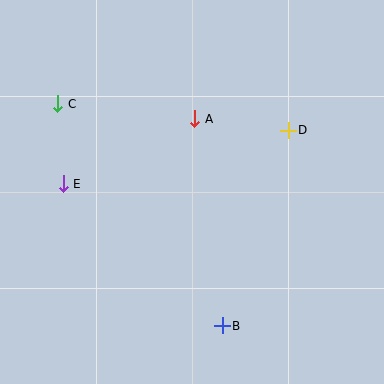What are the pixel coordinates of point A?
Point A is at (195, 119).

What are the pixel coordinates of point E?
Point E is at (63, 184).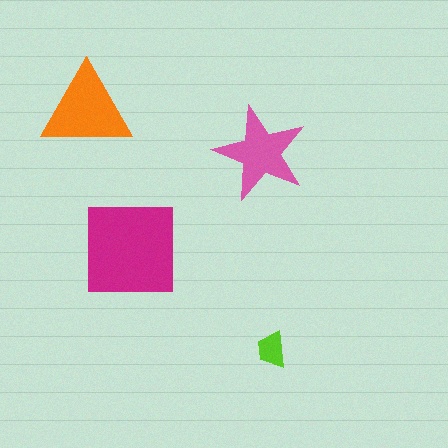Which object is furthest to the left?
The orange triangle is leftmost.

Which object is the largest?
The magenta square.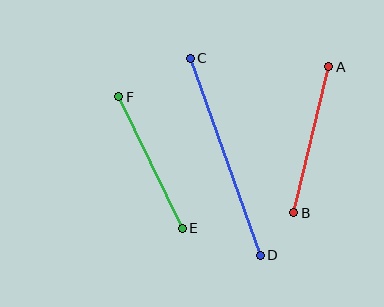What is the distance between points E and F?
The distance is approximately 146 pixels.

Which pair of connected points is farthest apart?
Points C and D are farthest apart.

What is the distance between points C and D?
The distance is approximately 209 pixels.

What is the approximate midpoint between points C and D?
The midpoint is at approximately (225, 157) pixels.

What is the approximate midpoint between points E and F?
The midpoint is at approximately (151, 162) pixels.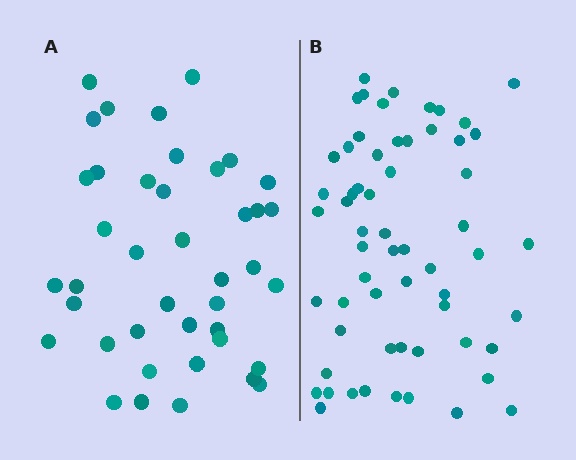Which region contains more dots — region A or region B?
Region B (the right region) has more dots.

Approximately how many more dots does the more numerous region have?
Region B has approximately 20 more dots than region A.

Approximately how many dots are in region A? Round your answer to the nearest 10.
About 40 dots. (The exact count is 41, which rounds to 40.)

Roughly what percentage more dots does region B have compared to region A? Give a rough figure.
About 45% more.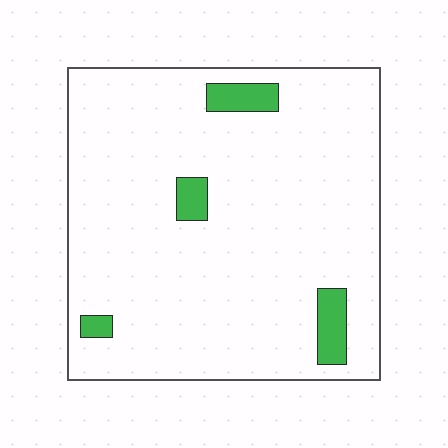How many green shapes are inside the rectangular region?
4.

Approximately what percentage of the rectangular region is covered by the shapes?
Approximately 5%.